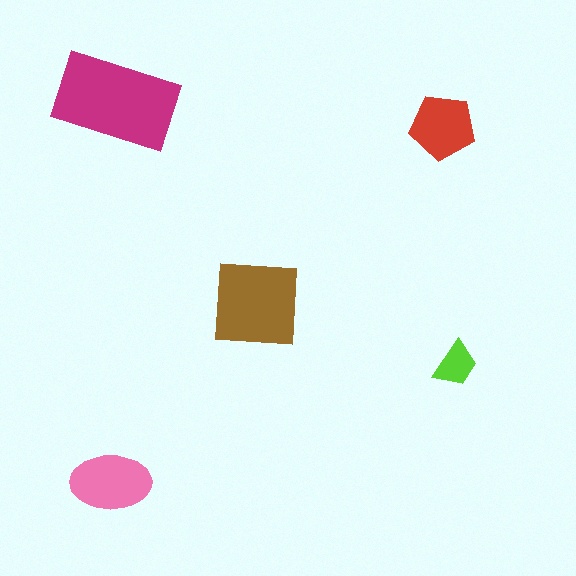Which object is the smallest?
The lime trapezoid.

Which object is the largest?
The magenta rectangle.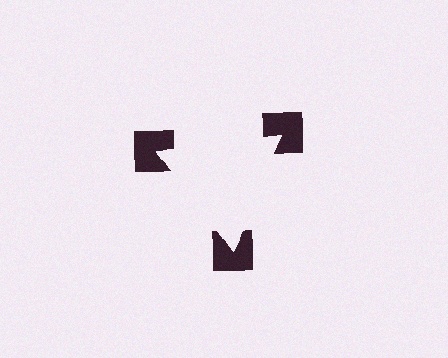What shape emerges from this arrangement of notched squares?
An illusory triangle — its edges are inferred from the aligned wedge cuts in the notched squares, not physically drawn.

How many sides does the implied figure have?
3 sides.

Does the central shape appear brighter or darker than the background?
It typically appears slightly brighter than the background, even though no actual brightness change is drawn.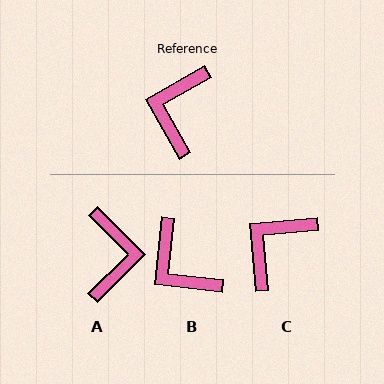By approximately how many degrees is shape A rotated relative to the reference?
Approximately 165 degrees clockwise.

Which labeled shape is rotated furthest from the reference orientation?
A, about 165 degrees away.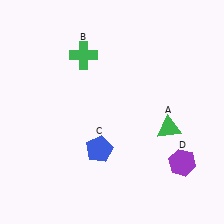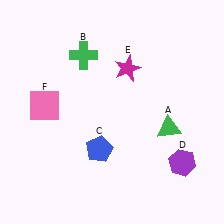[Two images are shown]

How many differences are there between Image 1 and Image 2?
There are 2 differences between the two images.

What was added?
A magenta star (E), a pink square (F) were added in Image 2.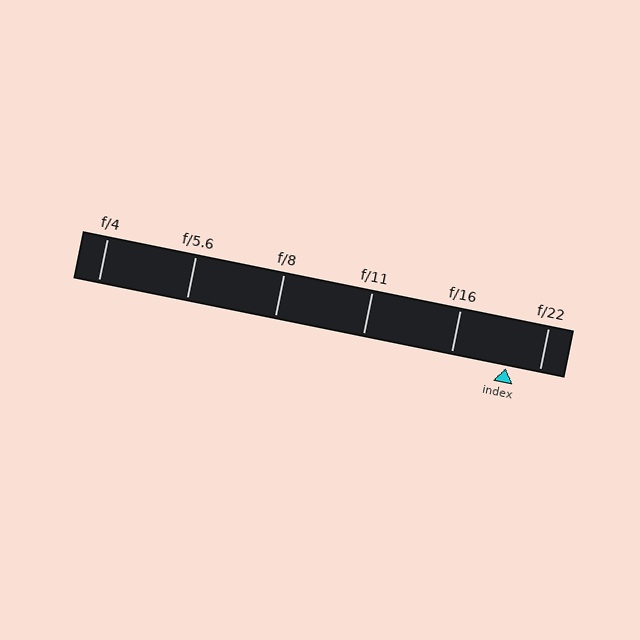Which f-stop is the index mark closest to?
The index mark is closest to f/22.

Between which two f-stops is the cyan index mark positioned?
The index mark is between f/16 and f/22.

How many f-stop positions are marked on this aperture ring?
There are 6 f-stop positions marked.